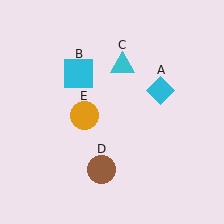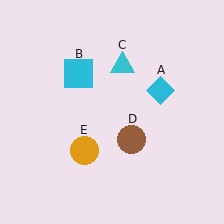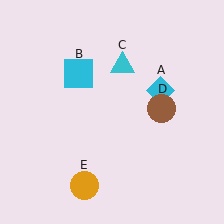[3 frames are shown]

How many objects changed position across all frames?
2 objects changed position: brown circle (object D), orange circle (object E).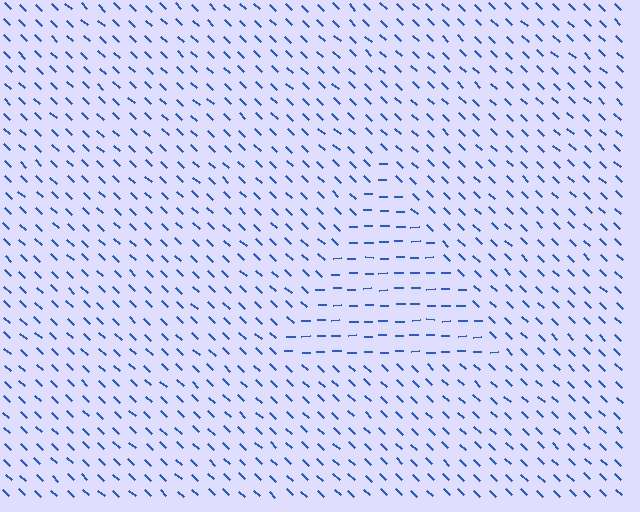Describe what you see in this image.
The image is filled with small blue line segments. A triangle region in the image has lines oriented differently from the surrounding lines, creating a visible texture boundary.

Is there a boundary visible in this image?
Yes, there is a texture boundary formed by a change in line orientation.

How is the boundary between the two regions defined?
The boundary is defined purely by a change in line orientation (approximately 45 degrees difference). All lines are the same color and thickness.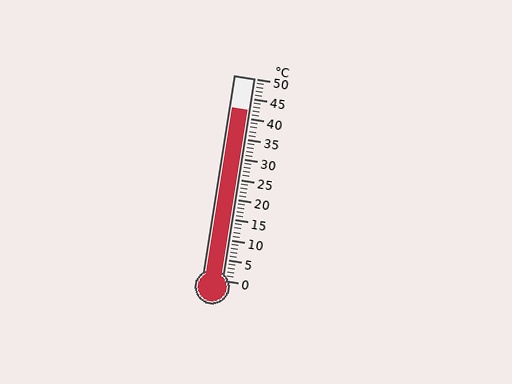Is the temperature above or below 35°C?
The temperature is above 35°C.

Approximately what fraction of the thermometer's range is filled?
The thermometer is filled to approximately 85% of its range.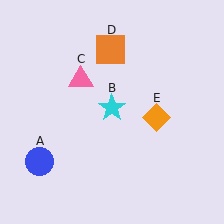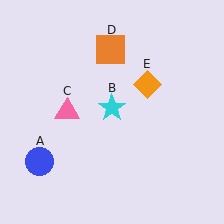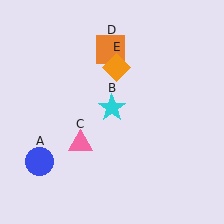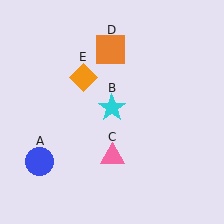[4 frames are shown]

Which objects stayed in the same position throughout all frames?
Blue circle (object A) and cyan star (object B) and orange square (object D) remained stationary.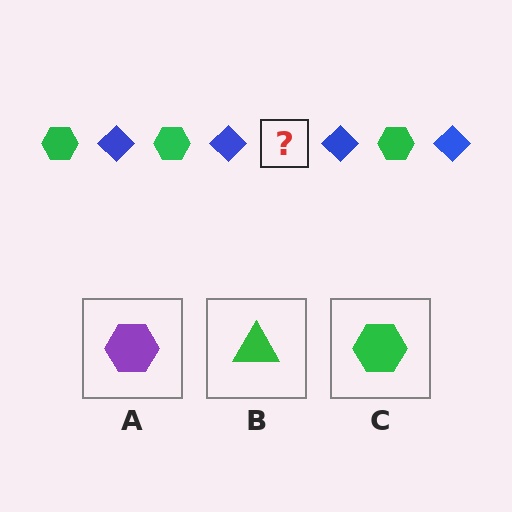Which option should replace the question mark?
Option C.